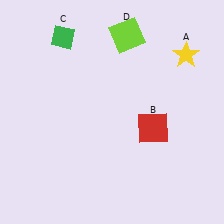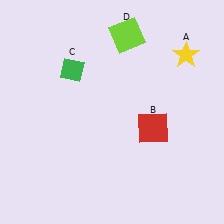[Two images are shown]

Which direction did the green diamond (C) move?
The green diamond (C) moved down.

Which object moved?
The green diamond (C) moved down.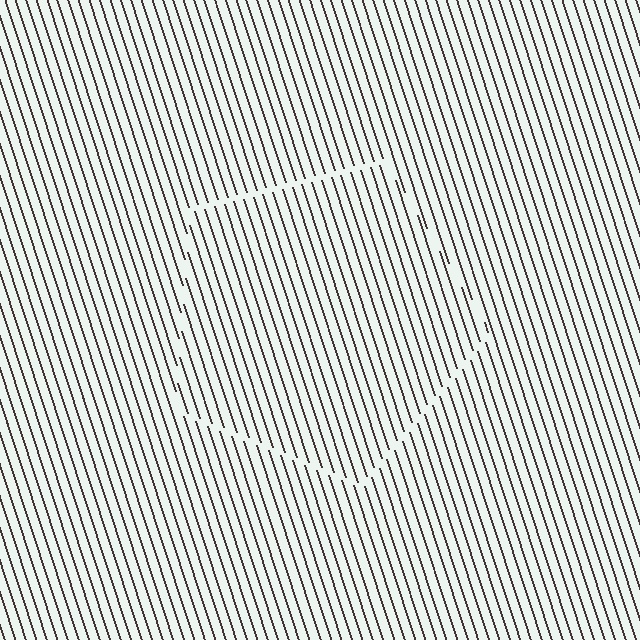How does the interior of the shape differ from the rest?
The interior of the shape contains the same grating, shifted by half a period — the contour is defined by the phase discontinuity where line-ends from the inner and outer gratings abut.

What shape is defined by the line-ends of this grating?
An illusory pentagon. The interior of the shape contains the same grating, shifted by half a period — the contour is defined by the phase discontinuity where line-ends from the inner and outer gratings abut.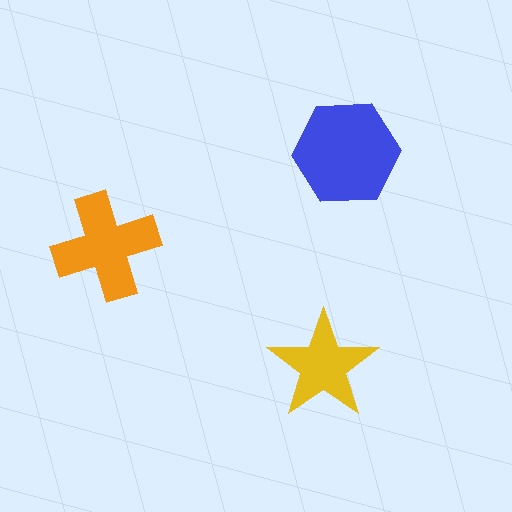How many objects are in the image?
There are 3 objects in the image.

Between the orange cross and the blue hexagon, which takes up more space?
The blue hexagon.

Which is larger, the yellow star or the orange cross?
The orange cross.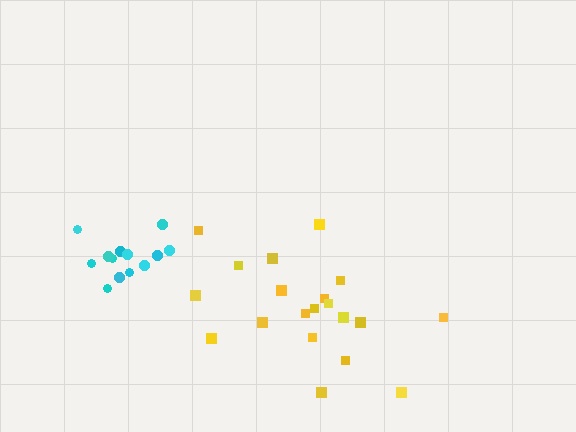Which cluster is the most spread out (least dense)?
Yellow.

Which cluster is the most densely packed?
Cyan.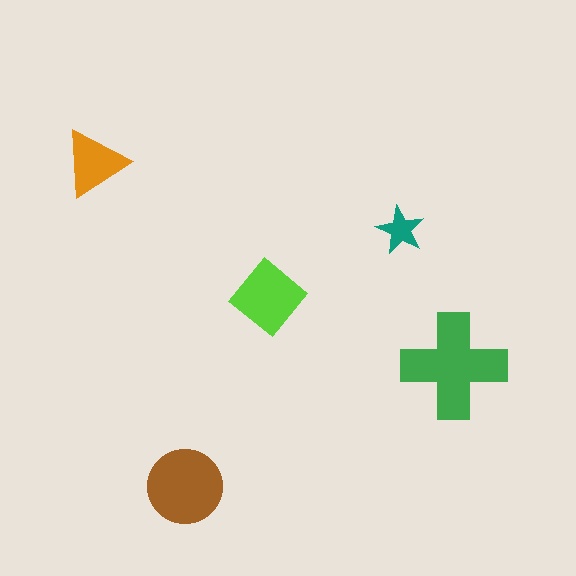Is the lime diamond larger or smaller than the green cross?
Smaller.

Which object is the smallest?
The teal star.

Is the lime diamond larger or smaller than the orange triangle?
Larger.